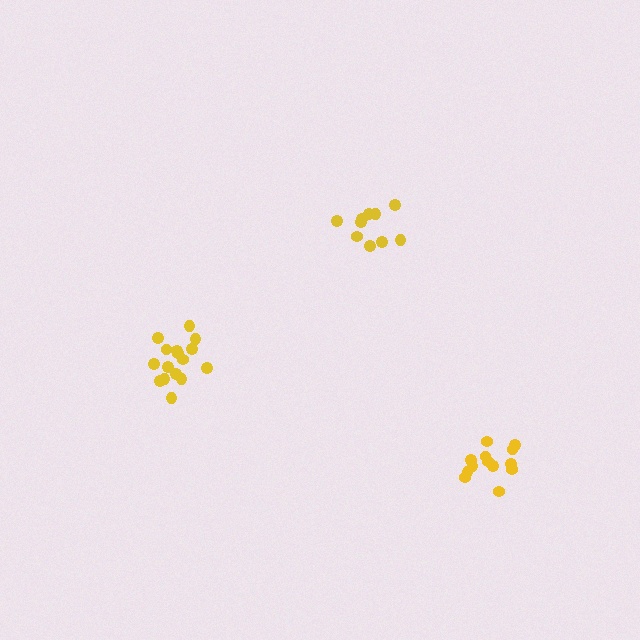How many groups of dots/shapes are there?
There are 3 groups.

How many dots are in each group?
Group 1: 13 dots, Group 2: 16 dots, Group 3: 10 dots (39 total).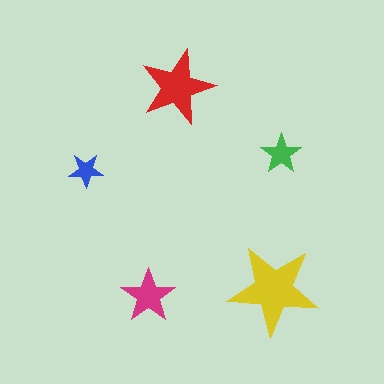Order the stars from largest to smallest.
the yellow one, the red one, the magenta one, the green one, the blue one.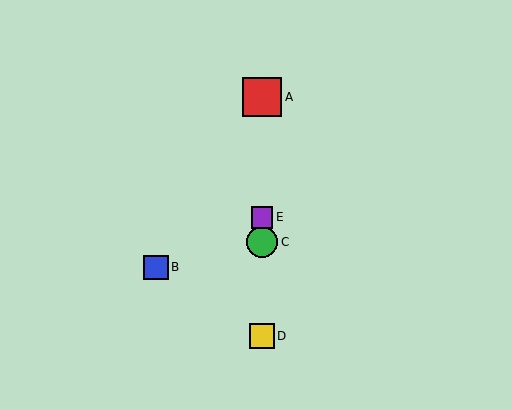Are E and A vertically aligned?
Yes, both are at x≈262.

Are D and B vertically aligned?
No, D is at x≈262 and B is at x≈156.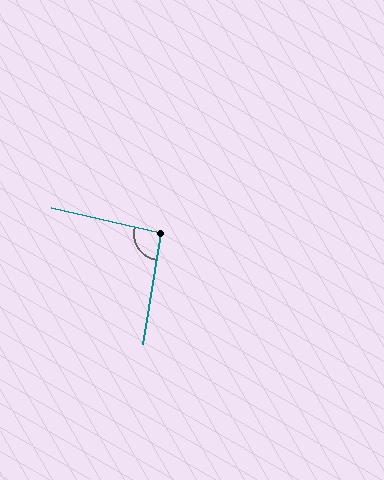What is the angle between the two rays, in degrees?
Approximately 94 degrees.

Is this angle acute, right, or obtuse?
It is approximately a right angle.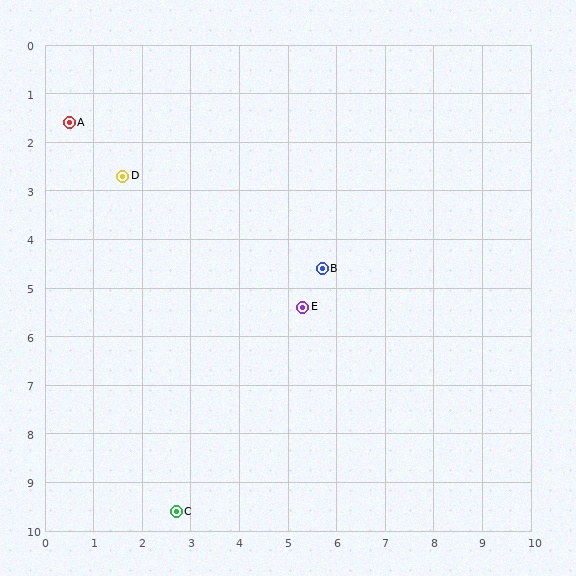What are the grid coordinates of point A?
Point A is at approximately (0.5, 1.6).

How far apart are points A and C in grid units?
Points A and C are about 8.3 grid units apart.